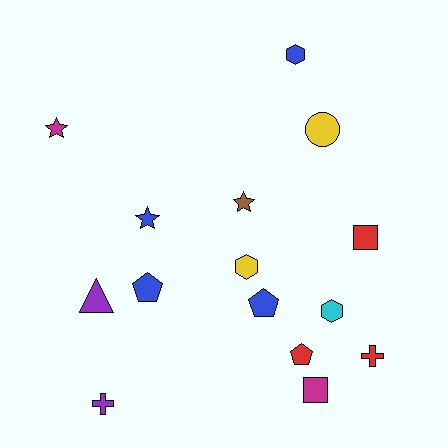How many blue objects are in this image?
There are 4 blue objects.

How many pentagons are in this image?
There are 3 pentagons.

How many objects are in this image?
There are 15 objects.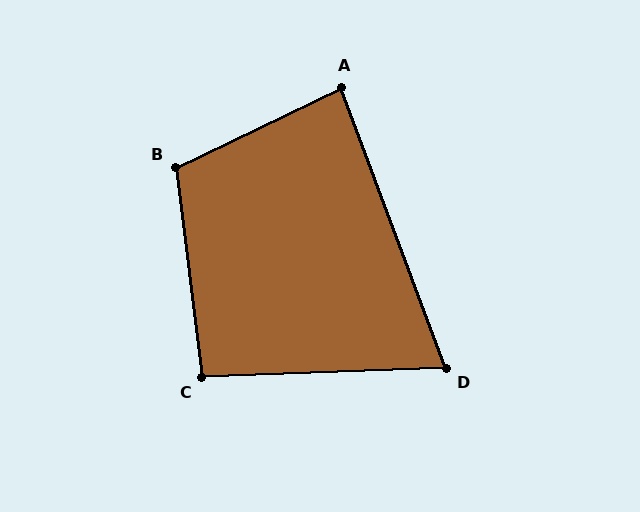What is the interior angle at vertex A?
Approximately 85 degrees (approximately right).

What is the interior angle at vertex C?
Approximately 95 degrees (approximately right).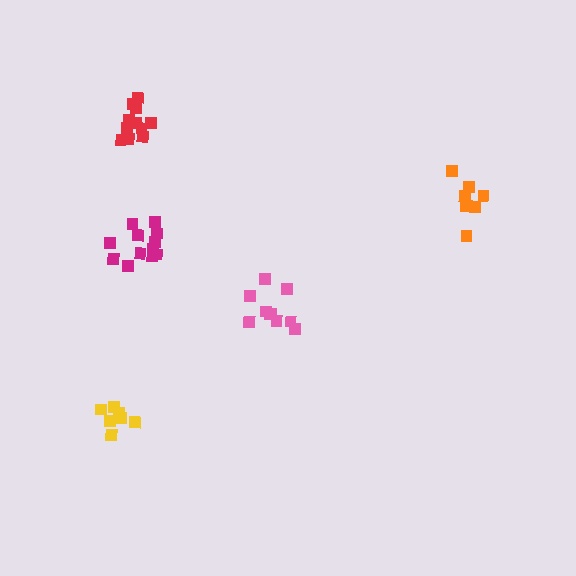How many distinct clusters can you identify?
There are 5 distinct clusters.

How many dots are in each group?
Group 1: 11 dots, Group 2: 7 dots, Group 3: 7 dots, Group 4: 12 dots, Group 5: 9 dots (46 total).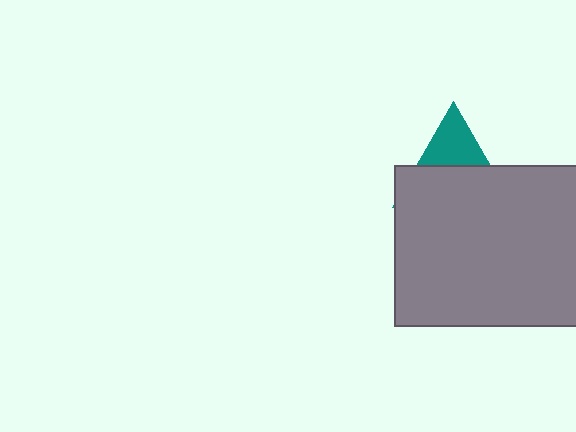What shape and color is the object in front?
The object in front is a gray rectangle.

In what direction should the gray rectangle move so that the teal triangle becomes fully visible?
The gray rectangle should move down. That is the shortest direction to clear the overlap and leave the teal triangle fully visible.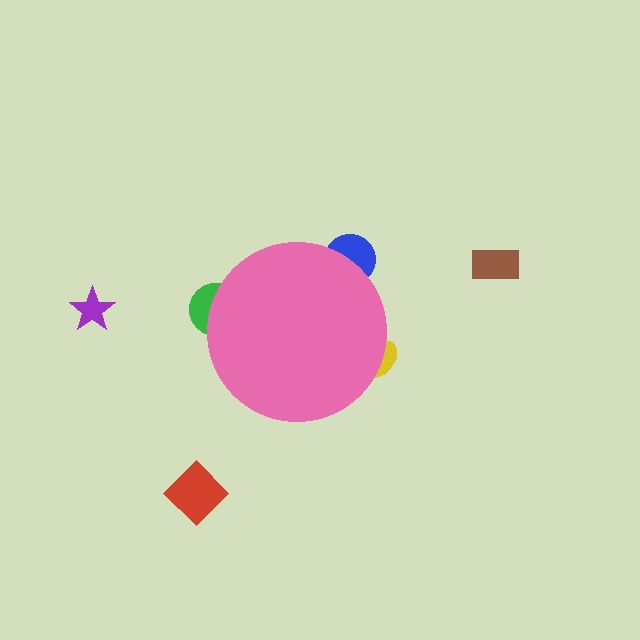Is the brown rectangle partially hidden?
No, the brown rectangle is fully visible.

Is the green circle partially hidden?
Yes, the green circle is partially hidden behind the pink circle.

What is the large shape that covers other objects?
A pink circle.